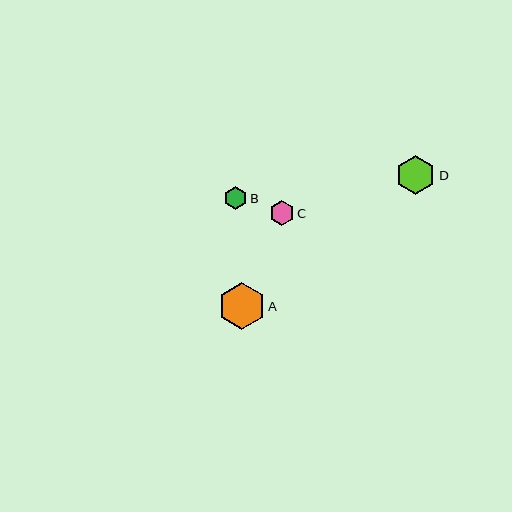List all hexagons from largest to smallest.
From largest to smallest: A, D, C, B.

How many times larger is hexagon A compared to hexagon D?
Hexagon A is approximately 1.2 times the size of hexagon D.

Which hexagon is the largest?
Hexagon A is the largest with a size of approximately 47 pixels.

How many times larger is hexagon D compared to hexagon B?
Hexagon D is approximately 1.7 times the size of hexagon B.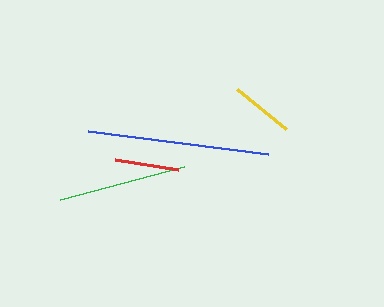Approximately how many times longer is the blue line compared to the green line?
The blue line is approximately 1.4 times the length of the green line.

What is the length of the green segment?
The green segment is approximately 129 pixels long.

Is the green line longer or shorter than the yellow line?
The green line is longer than the yellow line.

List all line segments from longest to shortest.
From longest to shortest: blue, green, red, yellow.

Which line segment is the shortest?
The yellow line is the shortest at approximately 63 pixels.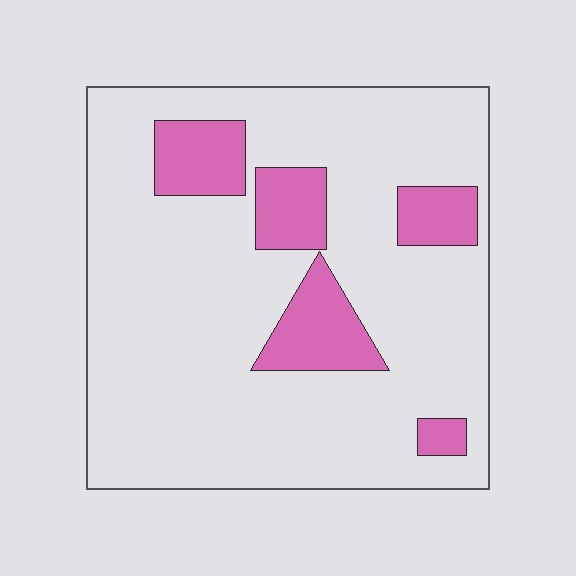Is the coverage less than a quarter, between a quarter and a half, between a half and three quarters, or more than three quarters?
Less than a quarter.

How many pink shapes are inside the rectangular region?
5.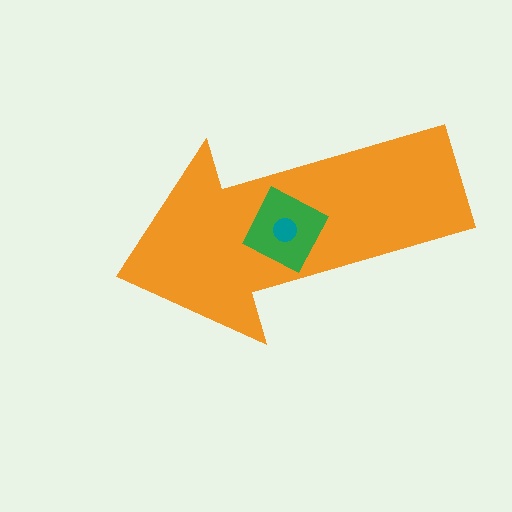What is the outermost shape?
The orange arrow.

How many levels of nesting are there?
3.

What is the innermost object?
The teal circle.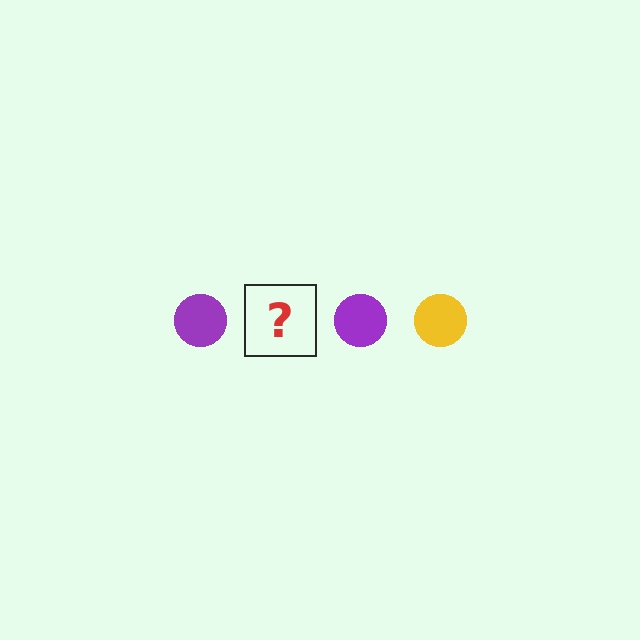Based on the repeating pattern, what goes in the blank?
The blank should be a yellow circle.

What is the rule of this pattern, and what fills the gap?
The rule is that the pattern cycles through purple, yellow circles. The gap should be filled with a yellow circle.